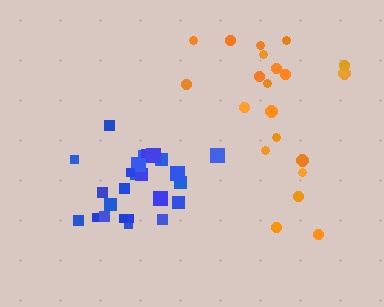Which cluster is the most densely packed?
Blue.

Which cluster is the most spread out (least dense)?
Orange.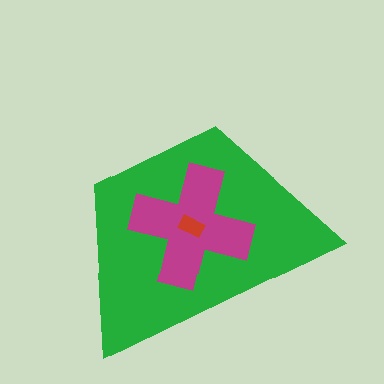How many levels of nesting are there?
3.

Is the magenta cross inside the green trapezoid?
Yes.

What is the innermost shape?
The red rectangle.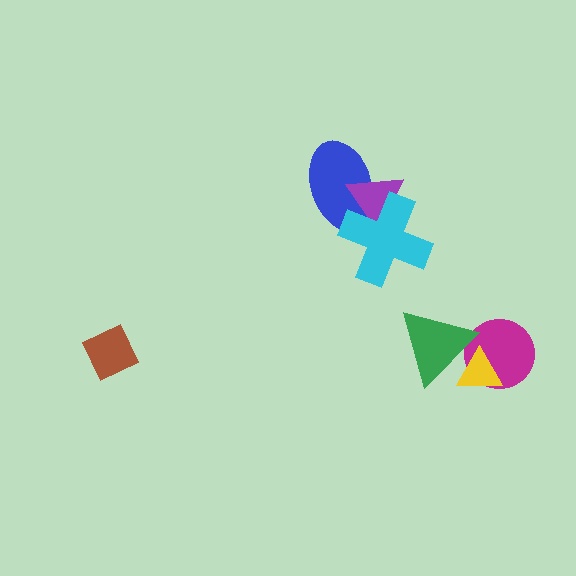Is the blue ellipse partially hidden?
Yes, it is partially covered by another shape.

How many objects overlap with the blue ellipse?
2 objects overlap with the blue ellipse.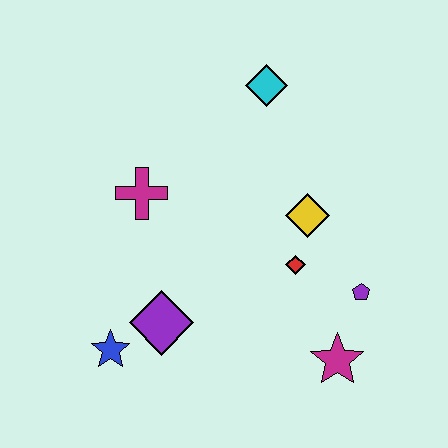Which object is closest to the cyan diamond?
The yellow diamond is closest to the cyan diamond.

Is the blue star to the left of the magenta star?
Yes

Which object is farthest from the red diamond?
The blue star is farthest from the red diamond.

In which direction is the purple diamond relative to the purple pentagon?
The purple diamond is to the left of the purple pentagon.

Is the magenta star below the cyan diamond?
Yes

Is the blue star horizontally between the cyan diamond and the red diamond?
No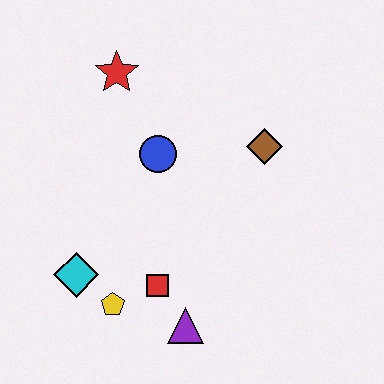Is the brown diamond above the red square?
Yes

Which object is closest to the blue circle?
The red star is closest to the blue circle.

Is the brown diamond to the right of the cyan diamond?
Yes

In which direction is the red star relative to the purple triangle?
The red star is above the purple triangle.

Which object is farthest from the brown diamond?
The cyan diamond is farthest from the brown diamond.